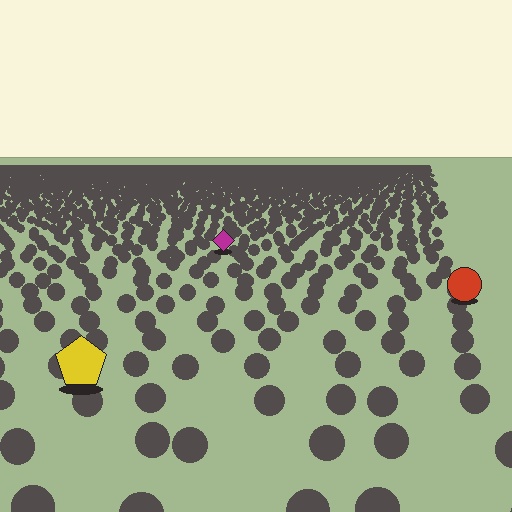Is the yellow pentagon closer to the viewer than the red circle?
Yes. The yellow pentagon is closer — you can tell from the texture gradient: the ground texture is coarser near it.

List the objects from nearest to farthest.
From nearest to farthest: the yellow pentagon, the red circle, the magenta diamond.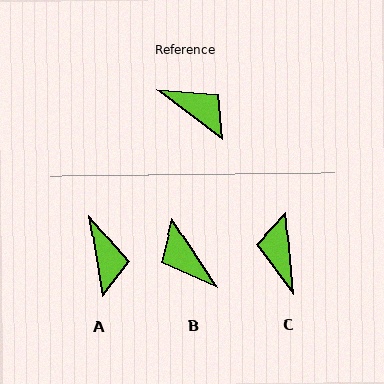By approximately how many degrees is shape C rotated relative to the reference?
Approximately 132 degrees counter-clockwise.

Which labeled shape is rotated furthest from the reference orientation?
B, about 161 degrees away.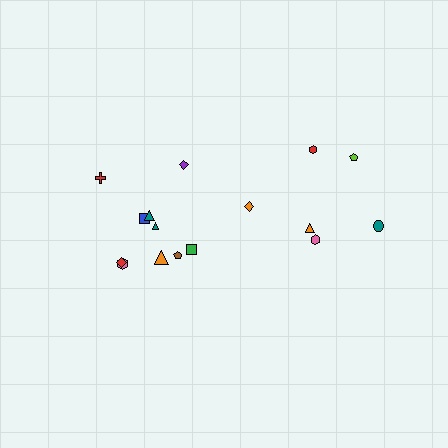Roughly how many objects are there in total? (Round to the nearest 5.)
Roughly 15 objects in total.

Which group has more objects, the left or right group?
The left group.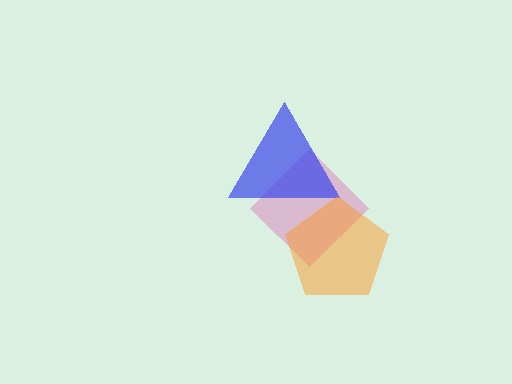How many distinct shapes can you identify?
There are 3 distinct shapes: a pink diamond, a blue triangle, an orange pentagon.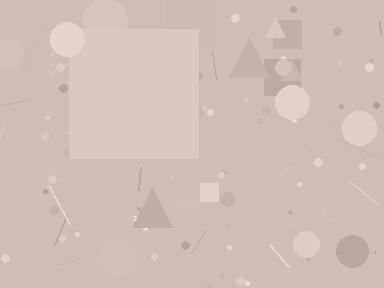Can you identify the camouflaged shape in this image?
The camouflaged shape is a square.